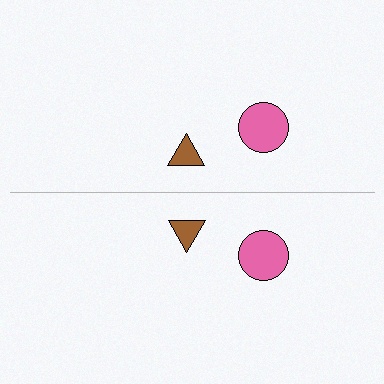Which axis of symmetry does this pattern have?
The pattern has a horizontal axis of symmetry running through the center of the image.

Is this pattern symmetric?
Yes, this pattern has bilateral (reflection) symmetry.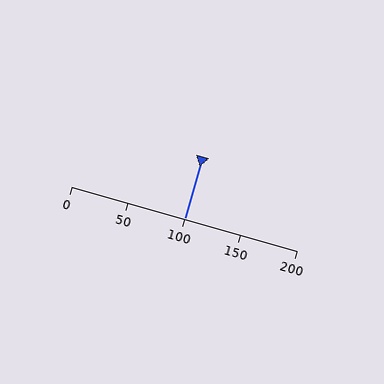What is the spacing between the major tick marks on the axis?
The major ticks are spaced 50 apart.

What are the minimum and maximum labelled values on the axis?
The axis runs from 0 to 200.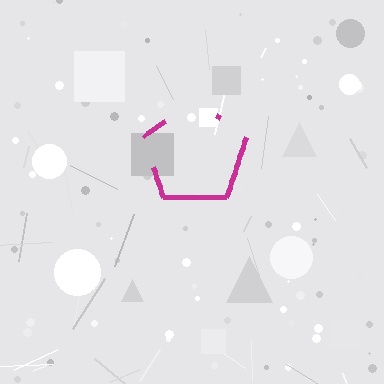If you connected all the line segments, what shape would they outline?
They would outline a pentagon.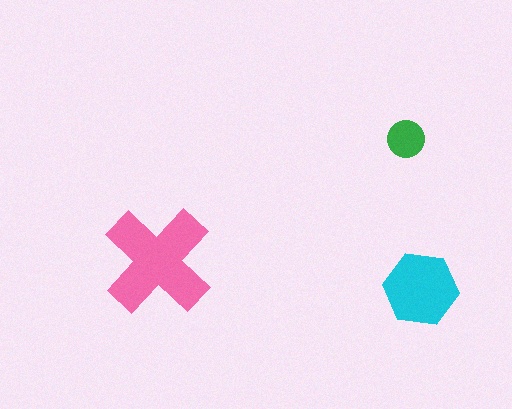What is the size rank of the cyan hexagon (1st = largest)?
2nd.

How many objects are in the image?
There are 3 objects in the image.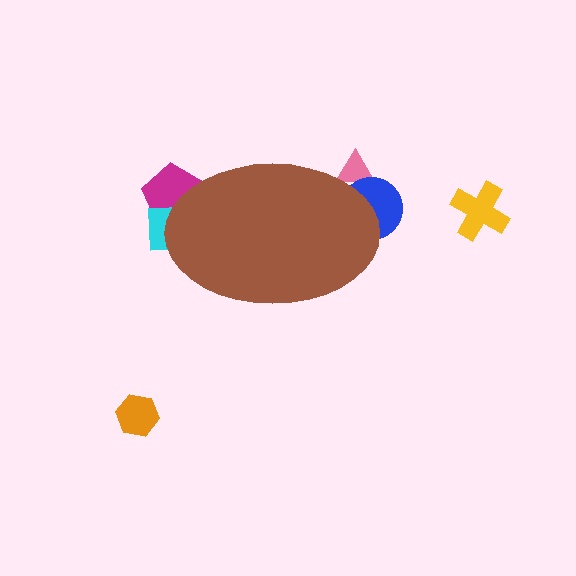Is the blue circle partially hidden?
Yes, the blue circle is partially hidden behind the brown ellipse.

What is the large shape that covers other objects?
A brown ellipse.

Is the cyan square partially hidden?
Yes, the cyan square is partially hidden behind the brown ellipse.